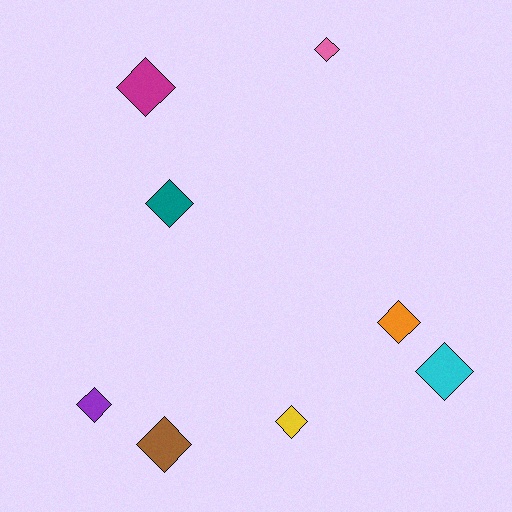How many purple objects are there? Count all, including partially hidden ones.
There is 1 purple object.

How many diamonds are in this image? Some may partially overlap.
There are 8 diamonds.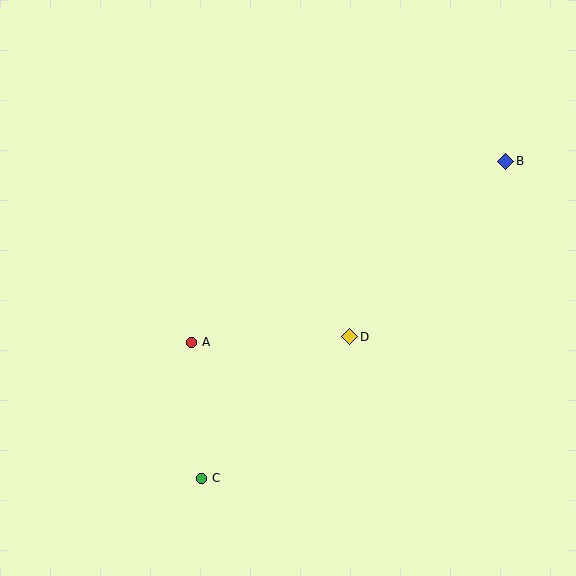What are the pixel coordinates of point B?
Point B is at (506, 161).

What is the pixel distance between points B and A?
The distance between B and A is 362 pixels.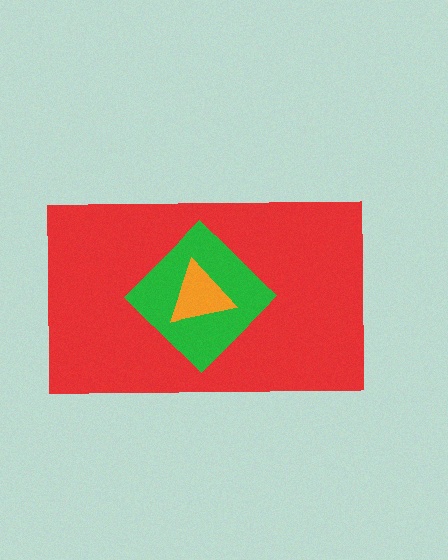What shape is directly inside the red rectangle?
The green diamond.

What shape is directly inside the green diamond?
The orange triangle.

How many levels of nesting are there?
3.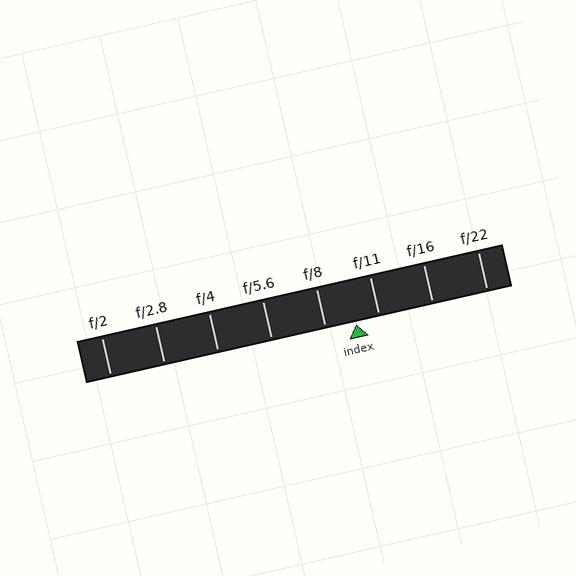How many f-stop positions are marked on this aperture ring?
There are 8 f-stop positions marked.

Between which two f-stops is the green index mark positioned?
The index mark is between f/8 and f/11.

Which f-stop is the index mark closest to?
The index mark is closest to f/11.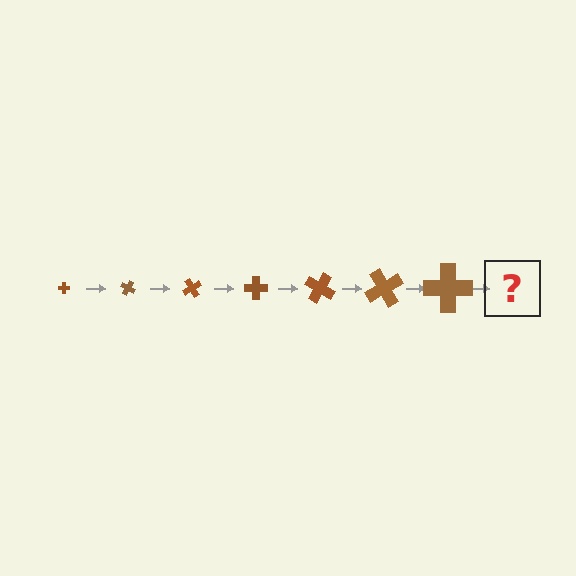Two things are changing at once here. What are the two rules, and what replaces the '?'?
The two rules are that the cross grows larger each step and it rotates 30 degrees each step. The '?' should be a cross, larger than the previous one and rotated 210 degrees from the start.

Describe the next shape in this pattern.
It should be a cross, larger than the previous one and rotated 210 degrees from the start.